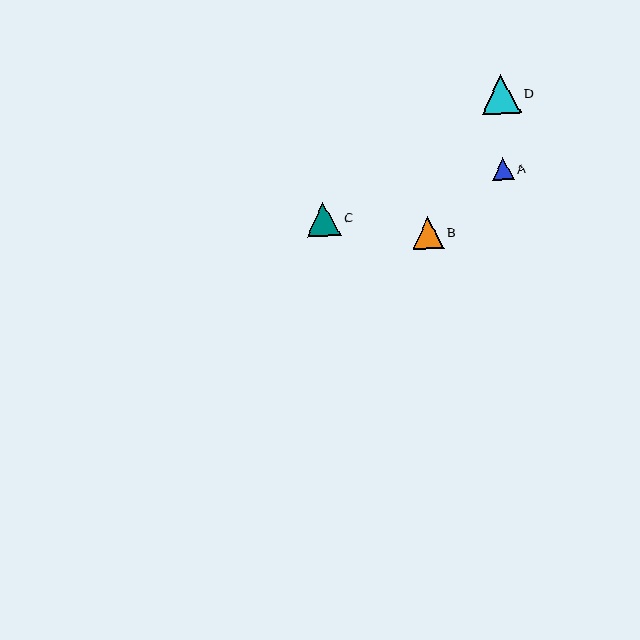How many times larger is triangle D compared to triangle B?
Triangle D is approximately 1.2 times the size of triangle B.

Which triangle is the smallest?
Triangle A is the smallest with a size of approximately 22 pixels.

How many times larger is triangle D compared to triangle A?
Triangle D is approximately 1.8 times the size of triangle A.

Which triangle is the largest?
Triangle D is the largest with a size of approximately 39 pixels.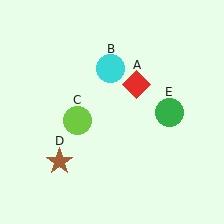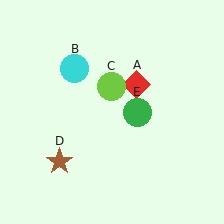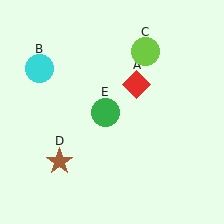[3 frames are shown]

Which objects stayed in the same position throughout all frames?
Red diamond (object A) and brown star (object D) remained stationary.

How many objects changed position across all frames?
3 objects changed position: cyan circle (object B), lime circle (object C), green circle (object E).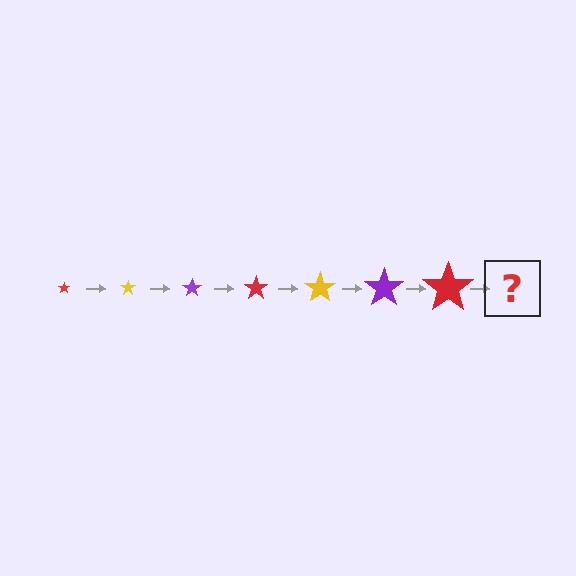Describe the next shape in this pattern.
It should be a yellow star, larger than the previous one.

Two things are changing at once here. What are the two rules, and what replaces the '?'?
The two rules are that the star grows larger each step and the color cycles through red, yellow, and purple. The '?' should be a yellow star, larger than the previous one.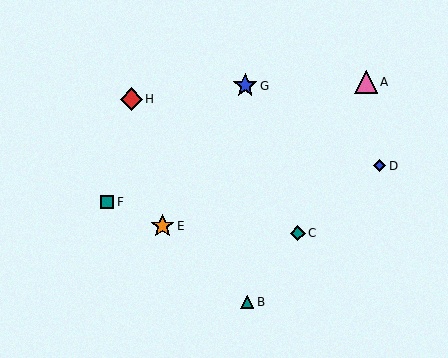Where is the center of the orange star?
The center of the orange star is at (162, 226).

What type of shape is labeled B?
Shape B is a teal triangle.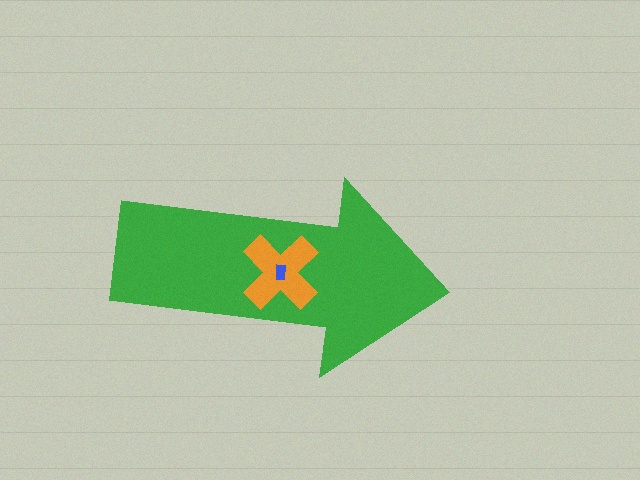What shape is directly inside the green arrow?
The orange cross.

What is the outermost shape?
The green arrow.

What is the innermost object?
The blue rectangle.